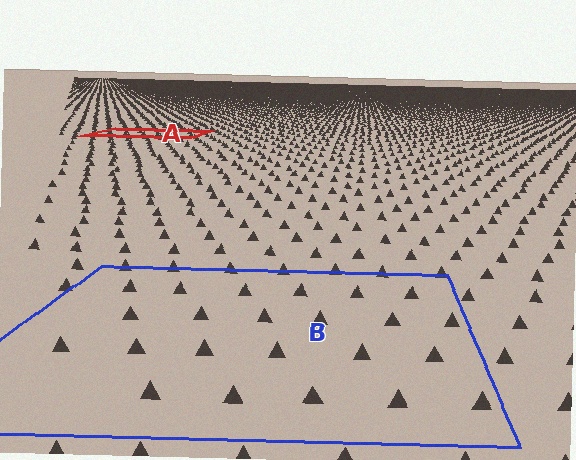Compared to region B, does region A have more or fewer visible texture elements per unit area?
Region A has more texture elements per unit area — they are packed more densely because it is farther away.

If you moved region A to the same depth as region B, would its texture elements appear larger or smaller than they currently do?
They would appear larger. At a closer depth, the same texture elements are projected at a bigger on-screen size.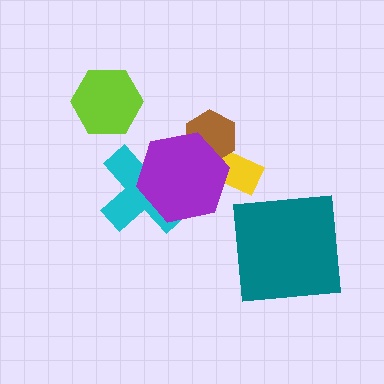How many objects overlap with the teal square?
0 objects overlap with the teal square.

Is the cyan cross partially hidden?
Yes, it is partially covered by another shape.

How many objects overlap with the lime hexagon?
0 objects overlap with the lime hexagon.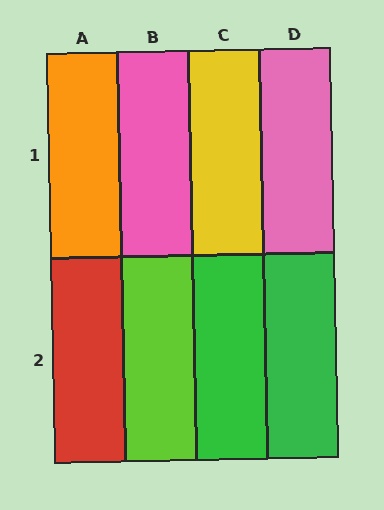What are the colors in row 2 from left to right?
Red, lime, green, green.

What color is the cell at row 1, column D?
Pink.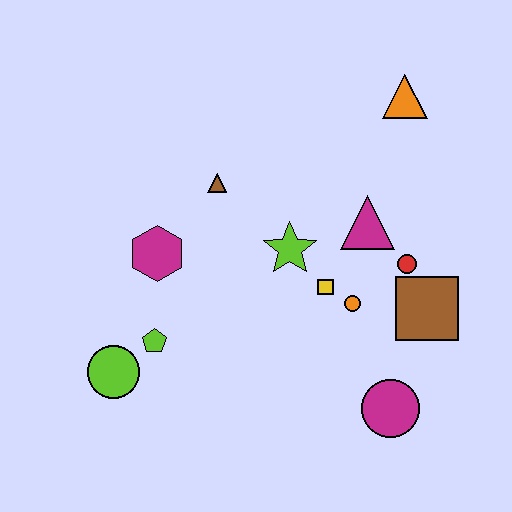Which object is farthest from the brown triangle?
The magenta circle is farthest from the brown triangle.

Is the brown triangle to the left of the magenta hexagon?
No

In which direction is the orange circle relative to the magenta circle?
The orange circle is above the magenta circle.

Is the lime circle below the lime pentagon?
Yes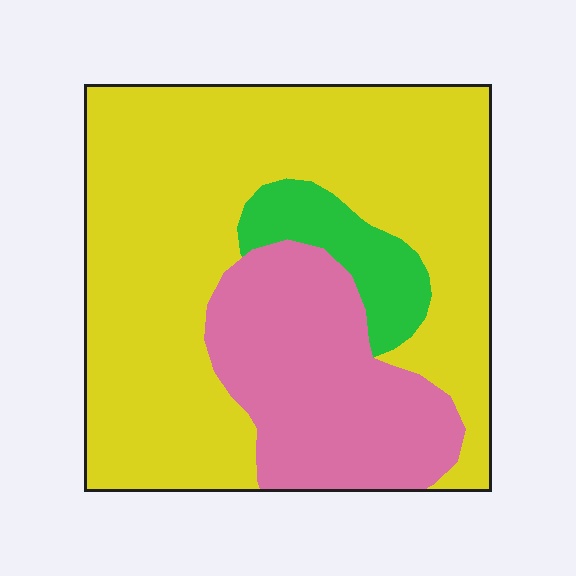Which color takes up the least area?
Green, at roughly 10%.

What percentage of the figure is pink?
Pink covers 26% of the figure.